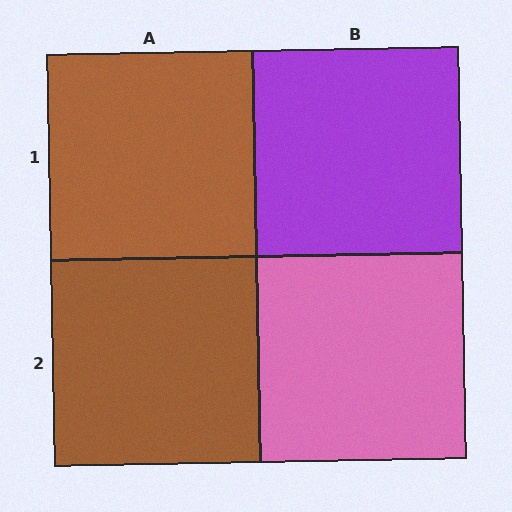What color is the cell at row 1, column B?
Purple.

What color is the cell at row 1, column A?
Brown.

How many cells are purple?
1 cell is purple.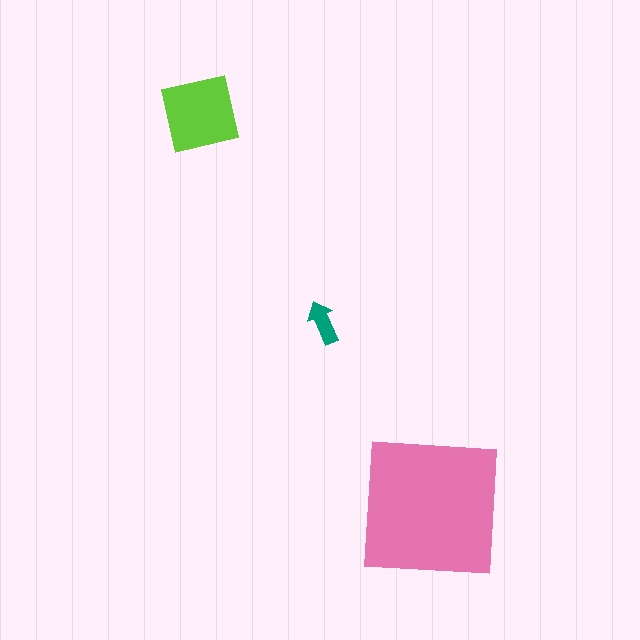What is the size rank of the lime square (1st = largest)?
2nd.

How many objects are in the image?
There are 3 objects in the image.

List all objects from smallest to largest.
The teal arrow, the lime square, the pink square.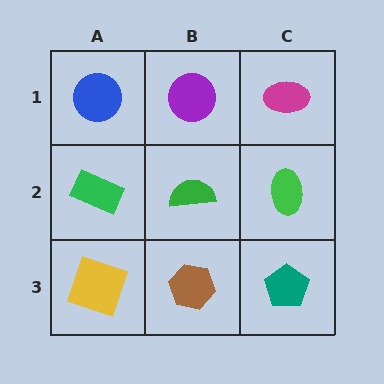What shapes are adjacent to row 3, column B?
A green semicircle (row 2, column B), a yellow square (row 3, column A), a teal pentagon (row 3, column C).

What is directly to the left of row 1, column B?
A blue circle.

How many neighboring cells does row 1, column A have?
2.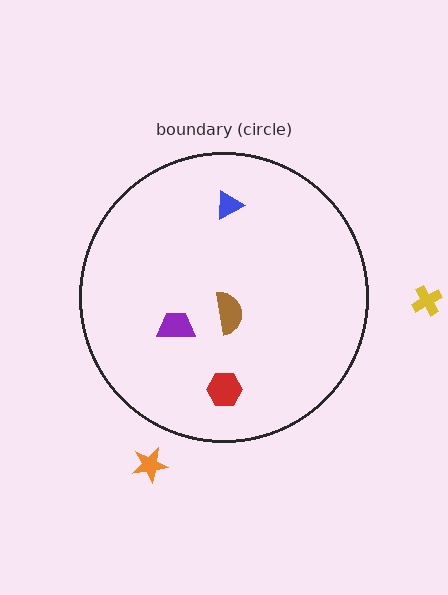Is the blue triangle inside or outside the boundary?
Inside.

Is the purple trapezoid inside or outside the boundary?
Inside.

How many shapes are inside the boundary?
4 inside, 2 outside.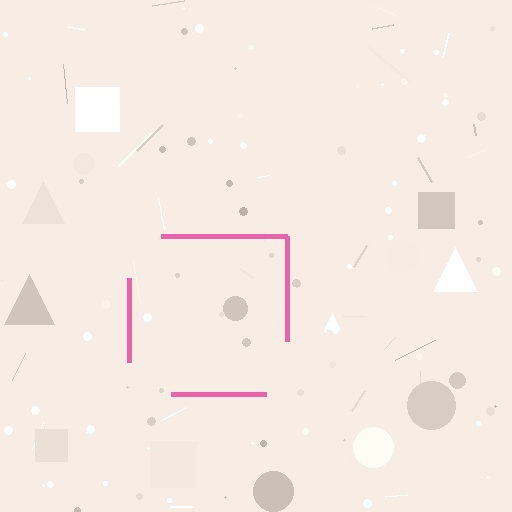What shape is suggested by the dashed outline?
The dashed outline suggests a square.